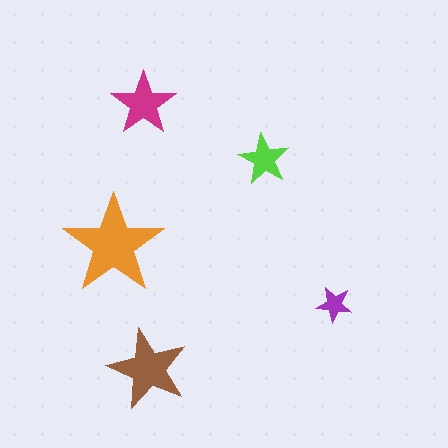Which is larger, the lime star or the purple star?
The lime one.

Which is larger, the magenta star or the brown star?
The brown one.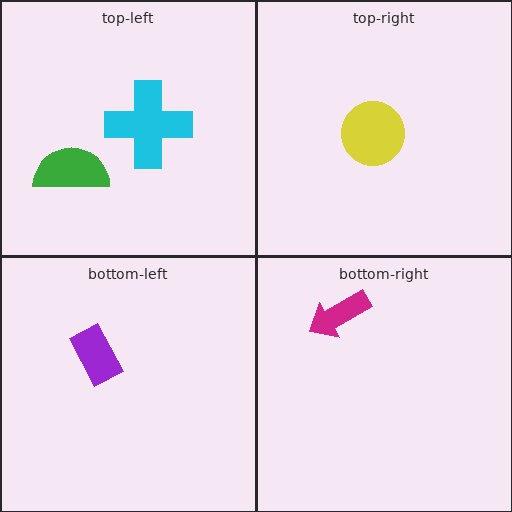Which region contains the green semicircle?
The top-left region.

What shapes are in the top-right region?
The yellow circle.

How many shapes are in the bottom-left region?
1.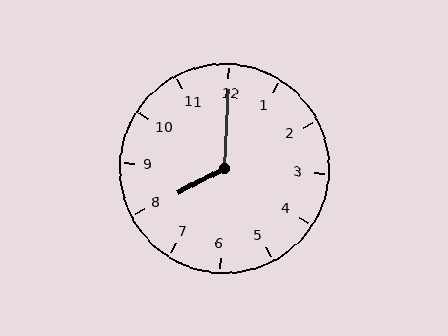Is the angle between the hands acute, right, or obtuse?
It is obtuse.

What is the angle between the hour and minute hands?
Approximately 120 degrees.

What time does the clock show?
8:00.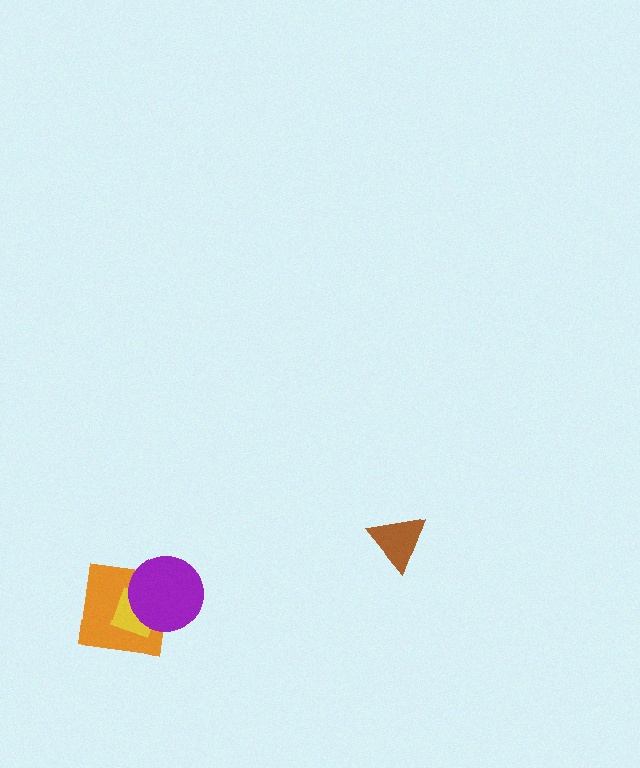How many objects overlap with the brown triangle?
0 objects overlap with the brown triangle.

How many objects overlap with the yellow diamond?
2 objects overlap with the yellow diamond.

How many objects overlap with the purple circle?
2 objects overlap with the purple circle.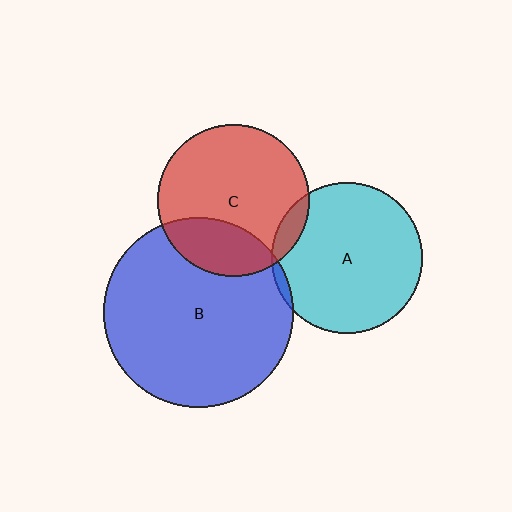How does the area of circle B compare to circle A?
Approximately 1.6 times.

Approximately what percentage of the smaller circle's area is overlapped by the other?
Approximately 25%.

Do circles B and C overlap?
Yes.